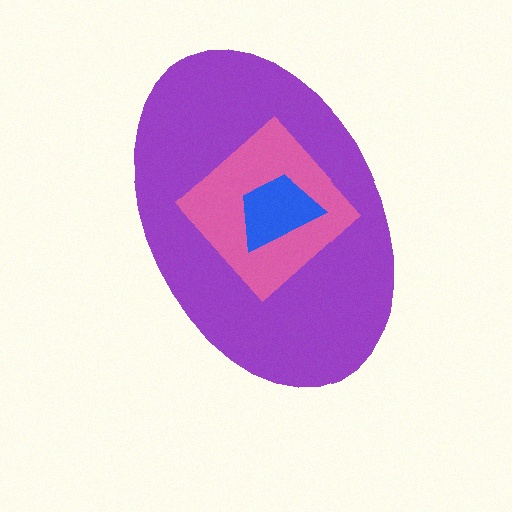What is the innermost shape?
The blue trapezoid.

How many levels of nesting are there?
3.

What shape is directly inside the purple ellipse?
The pink diamond.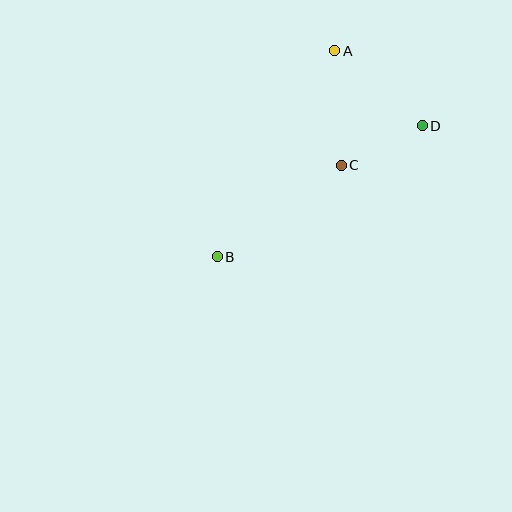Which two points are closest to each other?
Points C and D are closest to each other.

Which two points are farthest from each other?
Points B and D are farthest from each other.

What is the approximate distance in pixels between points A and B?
The distance between A and B is approximately 237 pixels.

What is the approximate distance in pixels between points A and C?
The distance between A and C is approximately 115 pixels.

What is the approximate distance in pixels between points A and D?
The distance between A and D is approximately 115 pixels.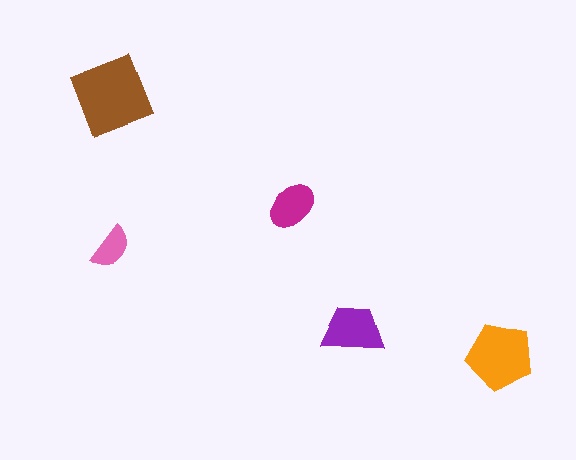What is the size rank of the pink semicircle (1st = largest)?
5th.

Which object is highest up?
The brown diamond is topmost.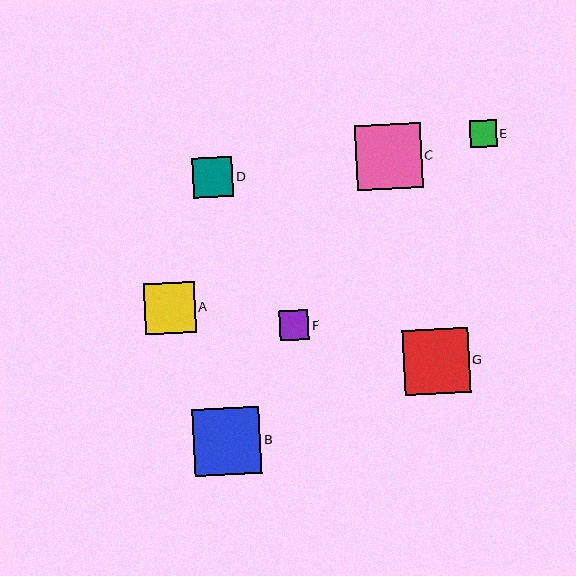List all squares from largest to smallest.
From largest to smallest: B, C, G, A, D, F, E.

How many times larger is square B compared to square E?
Square B is approximately 2.5 times the size of square E.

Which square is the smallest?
Square E is the smallest with a size of approximately 27 pixels.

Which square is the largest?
Square B is the largest with a size of approximately 67 pixels.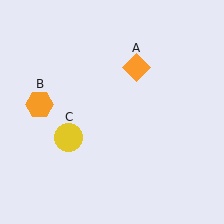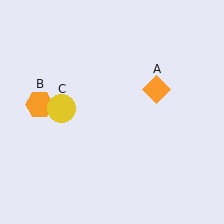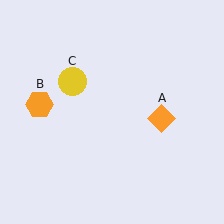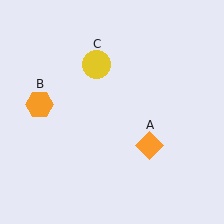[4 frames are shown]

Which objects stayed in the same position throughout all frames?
Orange hexagon (object B) remained stationary.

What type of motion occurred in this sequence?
The orange diamond (object A), yellow circle (object C) rotated clockwise around the center of the scene.